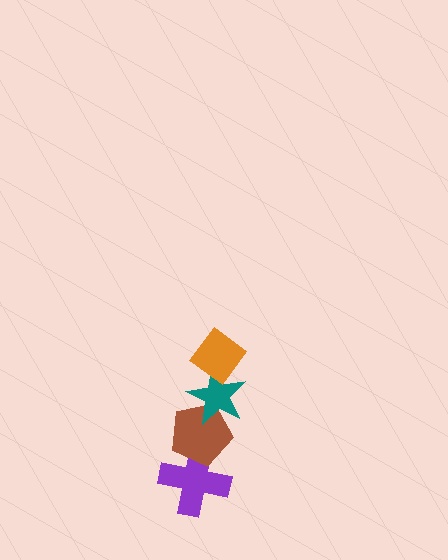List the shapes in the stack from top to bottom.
From top to bottom: the orange diamond, the teal star, the brown pentagon, the purple cross.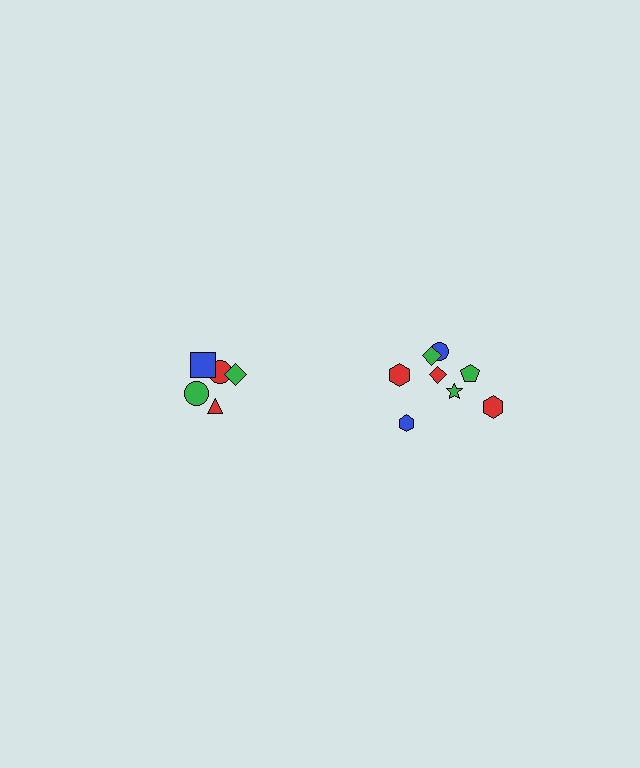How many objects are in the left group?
There are 5 objects.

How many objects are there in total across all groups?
There are 13 objects.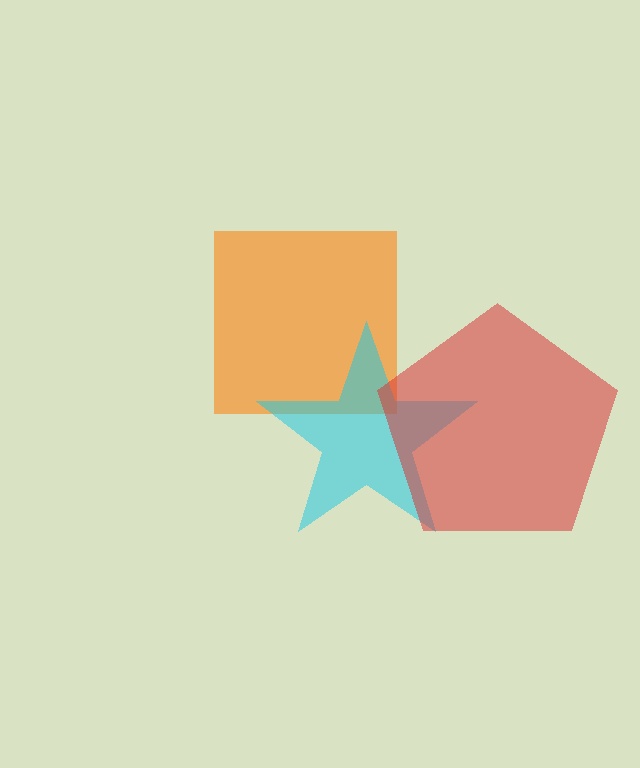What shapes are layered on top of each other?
The layered shapes are: an orange square, a cyan star, a red pentagon.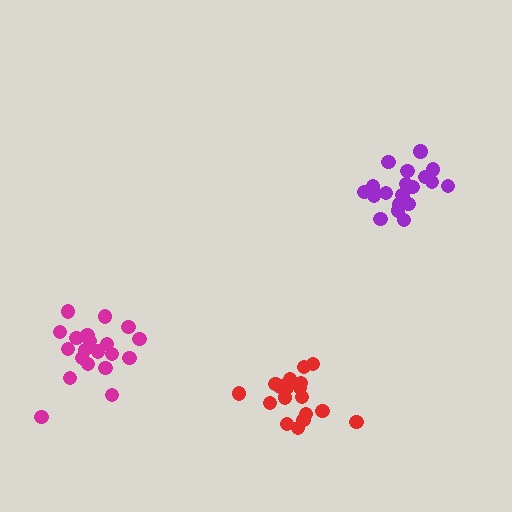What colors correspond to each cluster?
The clusters are colored: magenta, red, purple.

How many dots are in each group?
Group 1: 20 dots, Group 2: 18 dots, Group 3: 20 dots (58 total).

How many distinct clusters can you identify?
There are 3 distinct clusters.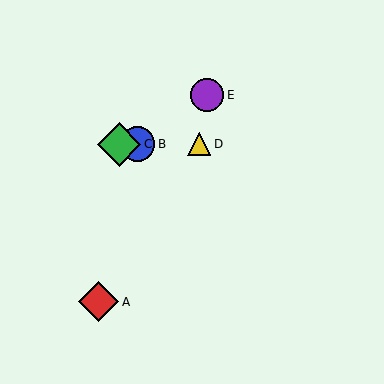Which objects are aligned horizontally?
Objects B, C, D are aligned horizontally.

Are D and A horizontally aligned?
No, D is at y≈144 and A is at y≈302.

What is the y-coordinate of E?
Object E is at y≈95.